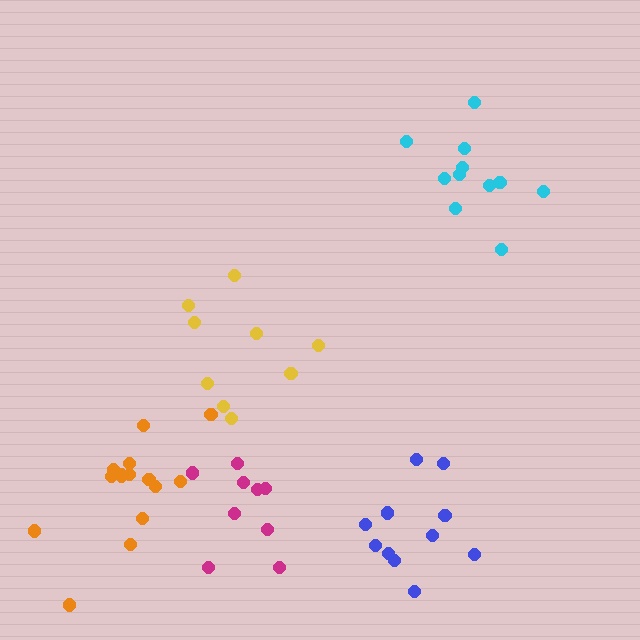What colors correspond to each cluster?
The clusters are colored: yellow, cyan, blue, magenta, orange.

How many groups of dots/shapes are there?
There are 5 groups.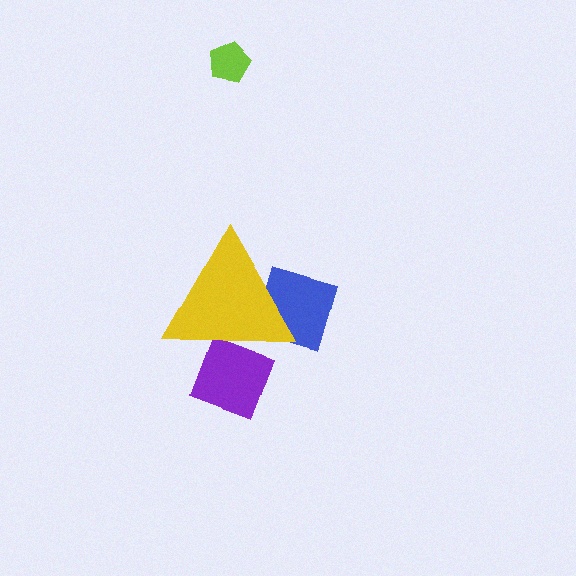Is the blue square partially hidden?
Yes, the blue square is partially hidden behind the yellow triangle.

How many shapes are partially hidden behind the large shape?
3 shapes are partially hidden.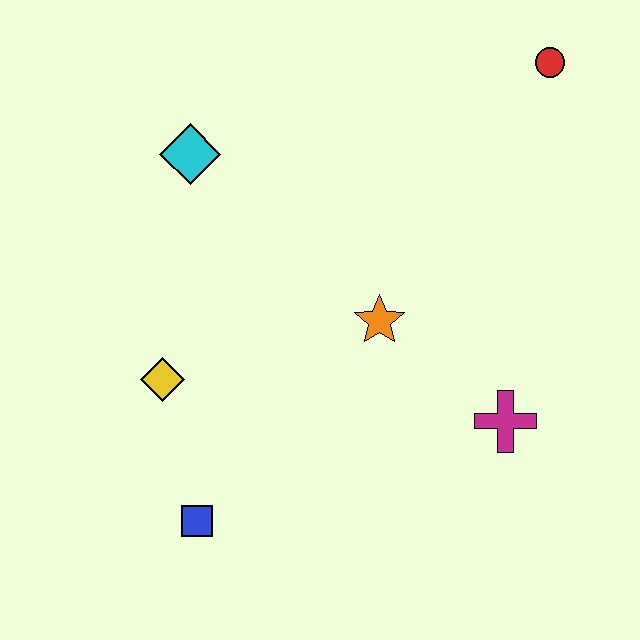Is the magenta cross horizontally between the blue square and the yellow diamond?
No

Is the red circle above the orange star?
Yes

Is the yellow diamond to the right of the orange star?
No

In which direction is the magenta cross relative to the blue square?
The magenta cross is to the right of the blue square.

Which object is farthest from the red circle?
The blue square is farthest from the red circle.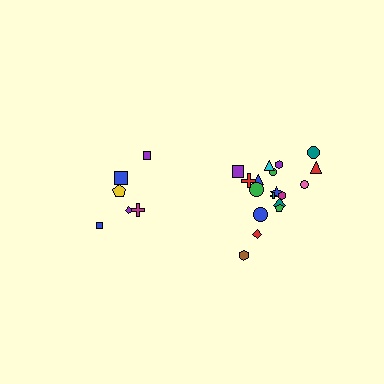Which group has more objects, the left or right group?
The right group.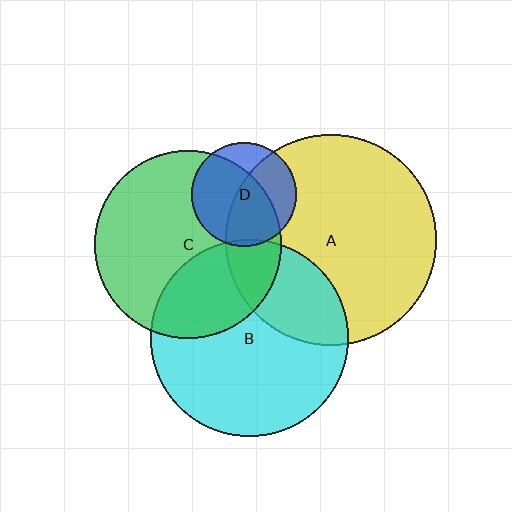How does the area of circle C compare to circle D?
Approximately 3.2 times.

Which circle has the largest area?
Circle A (yellow).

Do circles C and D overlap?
Yes.